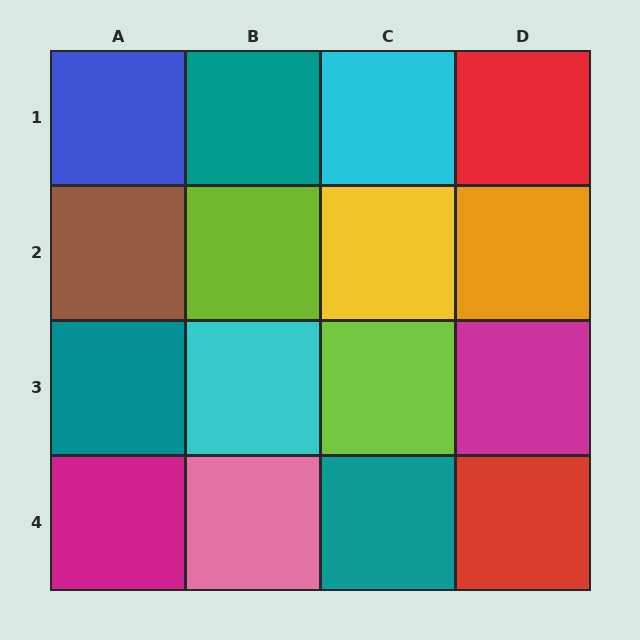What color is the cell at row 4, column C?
Teal.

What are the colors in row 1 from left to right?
Blue, teal, cyan, red.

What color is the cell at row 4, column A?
Magenta.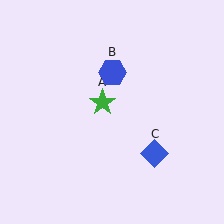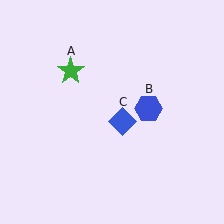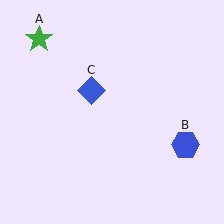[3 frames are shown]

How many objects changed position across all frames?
3 objects changed position: green star (object A), blue hexagon (object B), blue diamond (object C).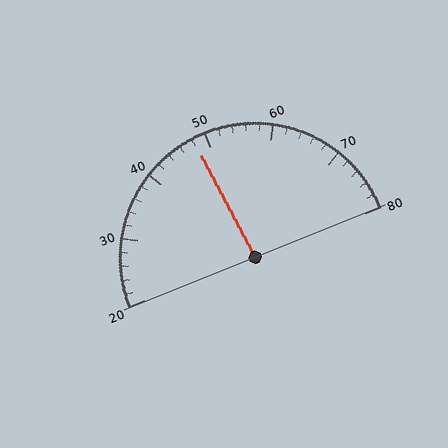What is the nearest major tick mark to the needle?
The nearest major tick mark is 50.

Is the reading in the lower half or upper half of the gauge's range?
The reading is in the lower half of the range (20 to 80).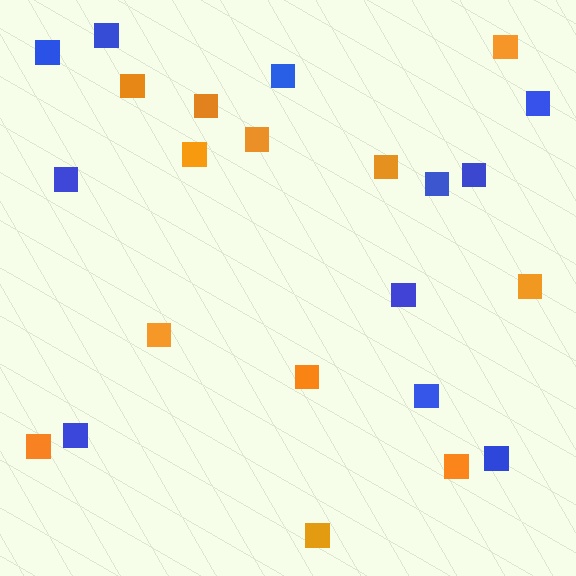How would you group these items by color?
There are 2 groups: one group of blue squares (11) and one group of orange squares (12).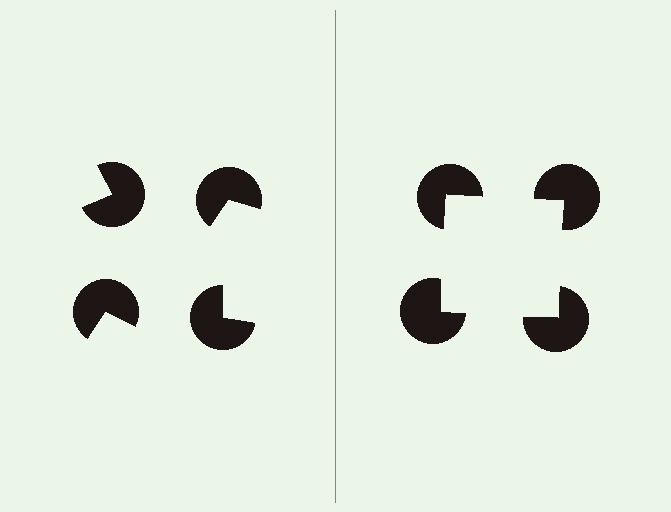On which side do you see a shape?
An illusory square appears on the right side. On the left side the wedge cuts are rotated, so no coherent shape forms.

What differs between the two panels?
The pac-man discs are positioned identically on both sides; only the wedge orientations differ. On the right they align to a square; on the left they are misaligned.